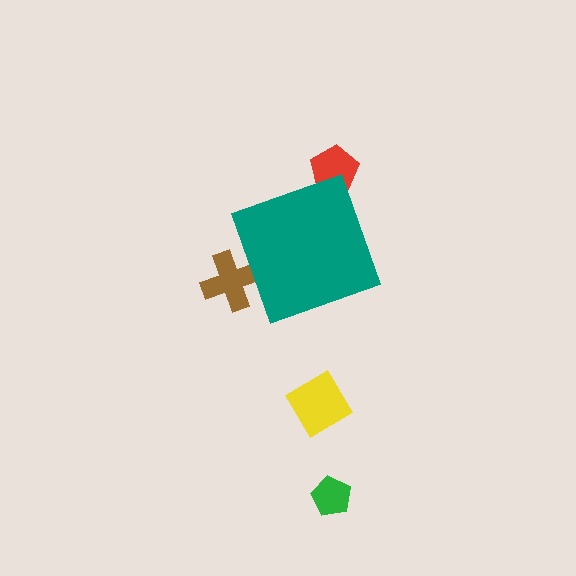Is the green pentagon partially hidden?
No, the green pentagon is fully visible.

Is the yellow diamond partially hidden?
No, the yellow diamond is fully visible.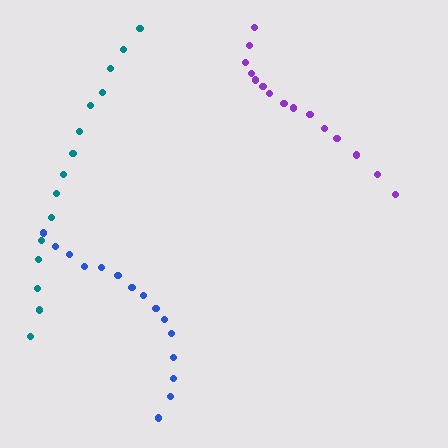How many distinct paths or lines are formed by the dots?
There are 3 distinct paths.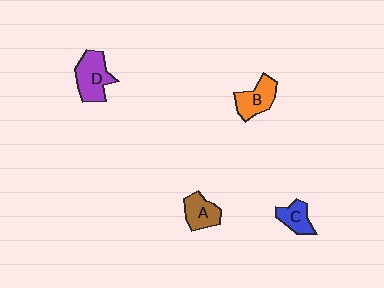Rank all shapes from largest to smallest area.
From largest to smallest: D (purple), B (orange), A (brown), C (blue).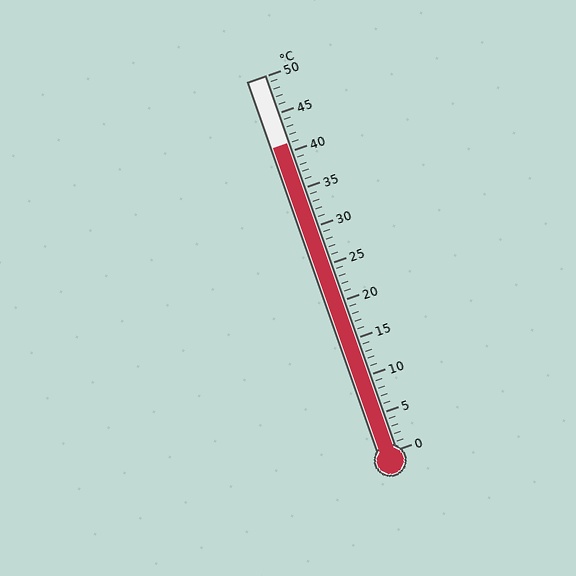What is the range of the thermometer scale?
The thermometer scale ranges from 0°C to 50°C.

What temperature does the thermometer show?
The thermometer shows approximately 41°C.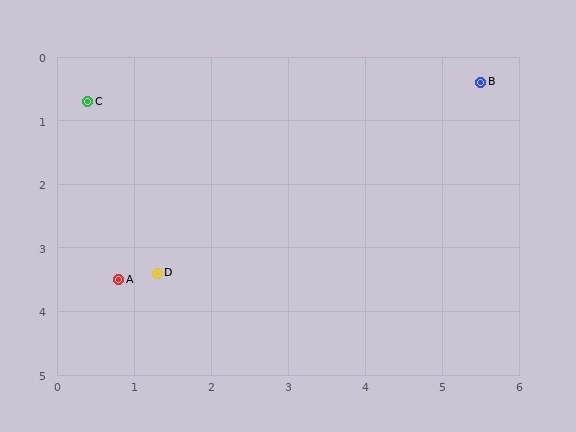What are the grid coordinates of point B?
Point B is at approximately (5.5, 0.4).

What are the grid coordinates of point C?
Point C is at approximately (0.4, 0.7).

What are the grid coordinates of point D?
Point D is at approximately (1.3, 3.4).